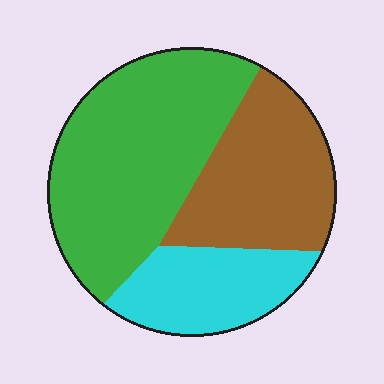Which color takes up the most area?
Green, at roughly 50%.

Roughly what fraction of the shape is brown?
Brown takes up between a quarter and a half of the shape.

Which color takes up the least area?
Cyan, at roughly 20%.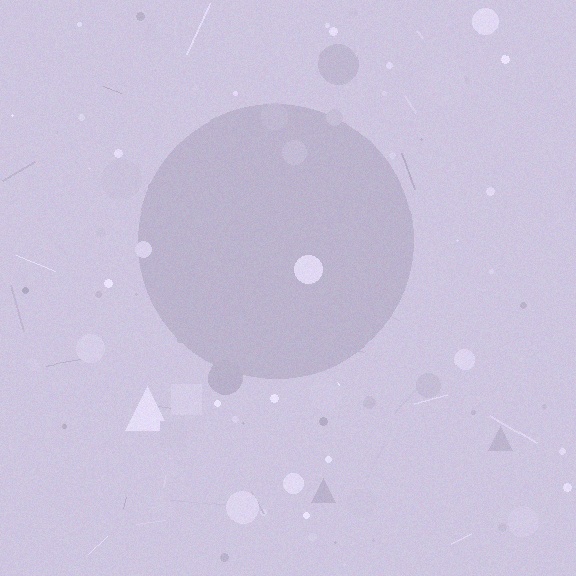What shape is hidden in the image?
A circle is hidden in the image.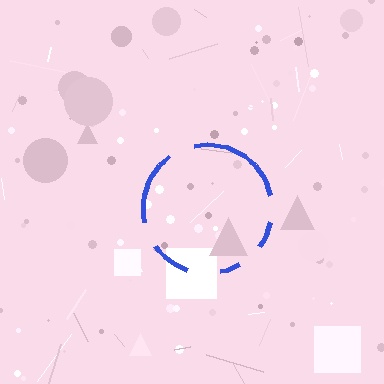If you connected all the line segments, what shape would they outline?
They would outline a circle.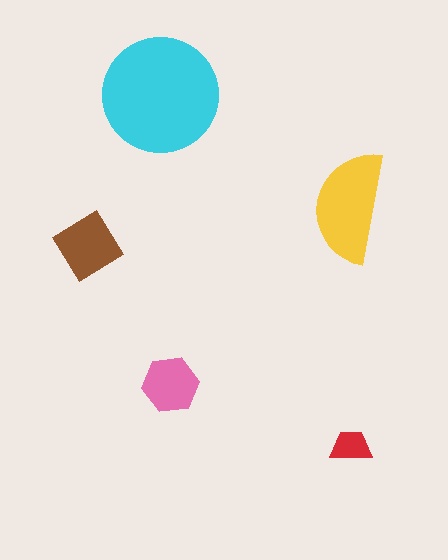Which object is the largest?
The cyan circle.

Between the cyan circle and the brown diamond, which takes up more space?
The cyan circle.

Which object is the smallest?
The red trapezoid.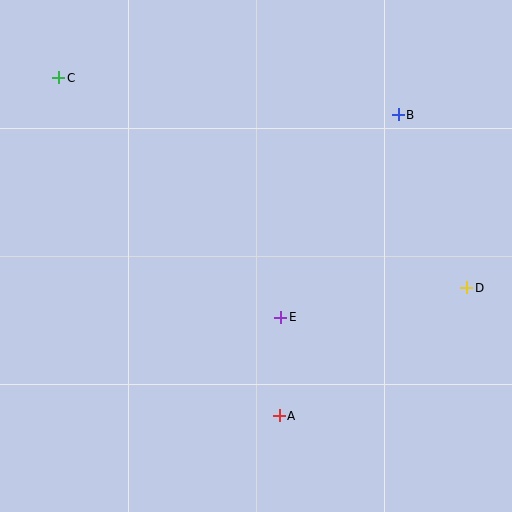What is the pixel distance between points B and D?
The distance between B and D is 186 pixels.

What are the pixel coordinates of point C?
Point C is at (59, 78).